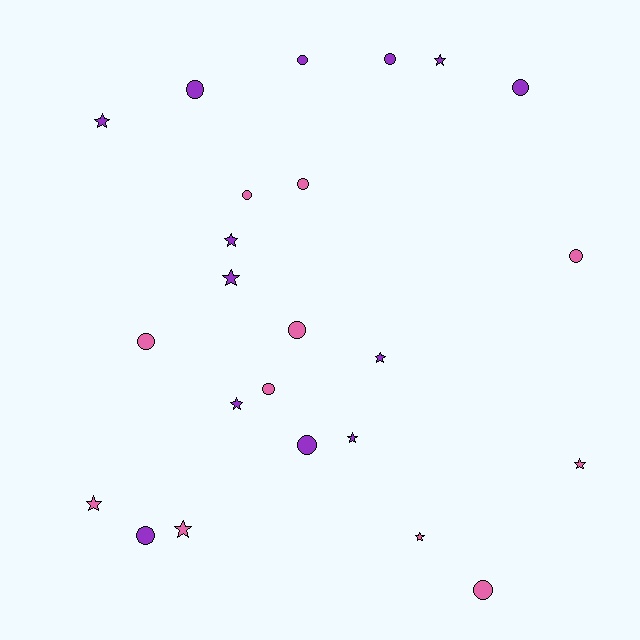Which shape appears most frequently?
Circle, with 13 objects.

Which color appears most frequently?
Purple, with 13 objects.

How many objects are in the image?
There are 24 objects.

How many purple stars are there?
There are 7 purple stars.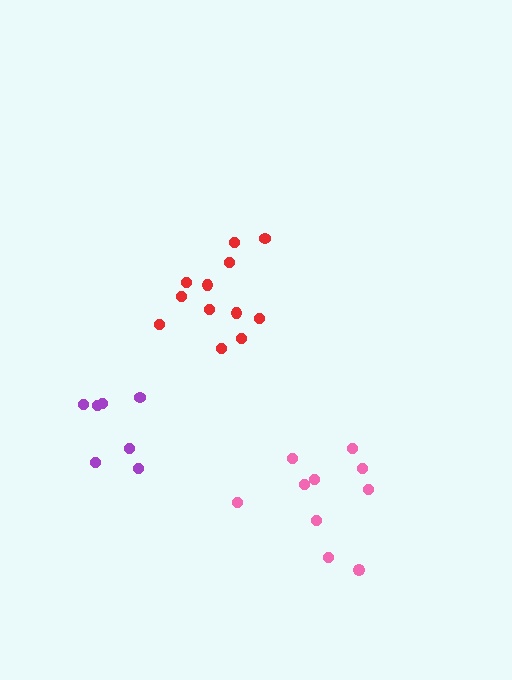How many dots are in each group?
Group 1: 7 dots, Group 2: 12 dots, Group 3: 10 dots (29 total).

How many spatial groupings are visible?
There are 3 spatial groupings.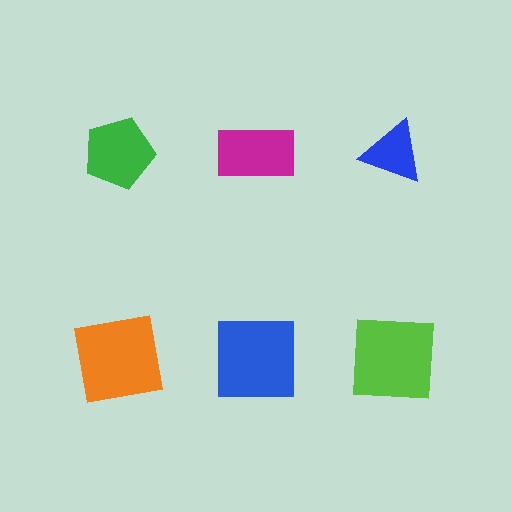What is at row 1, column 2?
A magenta rectangle.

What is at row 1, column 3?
A blue triangle.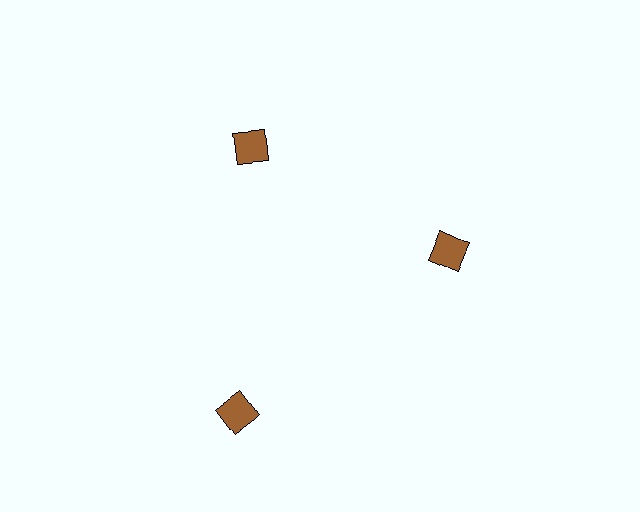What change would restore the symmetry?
The symmetry would be restored by moving it inward, back onto the ring so that all 3 diamonds sit at equal angles and equal distance from the center.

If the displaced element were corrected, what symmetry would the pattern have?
It would have 3-fold rotational symmetry — the pattern would map onto itself every 120 degrees.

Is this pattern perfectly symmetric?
No. The 3 brown diamonds are arranged in a ring, but one element near the 7 o'clock position is pushed outward from the center, breaking the 3-fold rotational symmetry.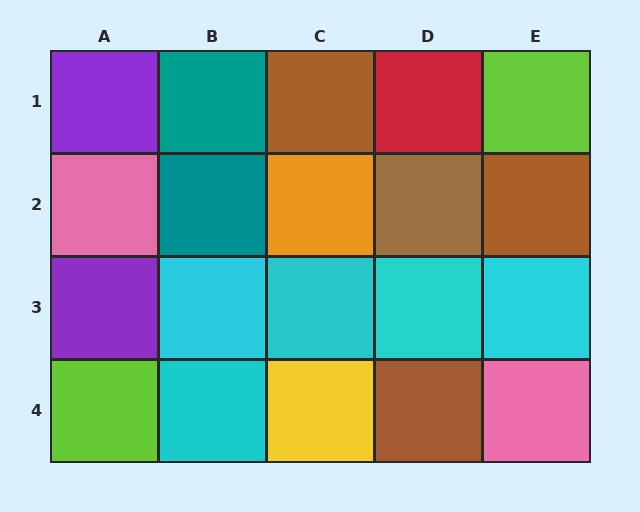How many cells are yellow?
1 cell is yellow.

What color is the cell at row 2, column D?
Brown.